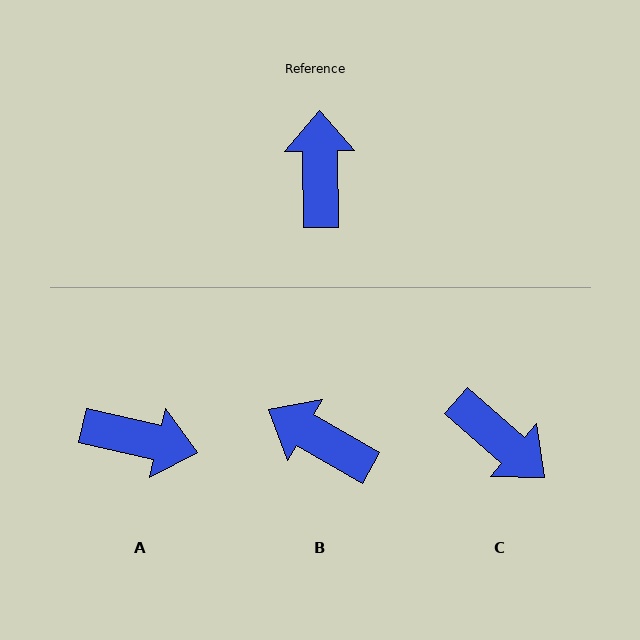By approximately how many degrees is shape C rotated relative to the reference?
Approximately 132 degrees clockwise.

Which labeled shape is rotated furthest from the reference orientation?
C, about 132 degrees away.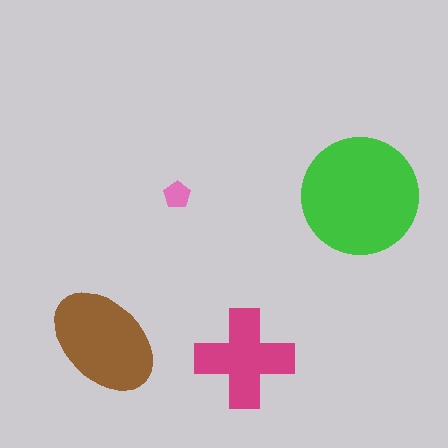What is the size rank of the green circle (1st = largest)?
1st.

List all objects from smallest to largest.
The pink pentagon, the magenta cross, the brown ellipse, the green circle.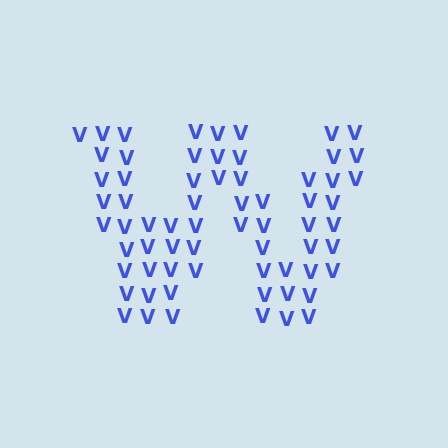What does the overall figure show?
The overall figure shows the letter W.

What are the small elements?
The small elements are letter V's.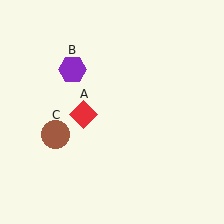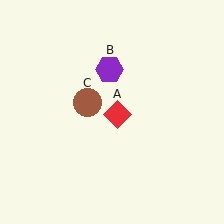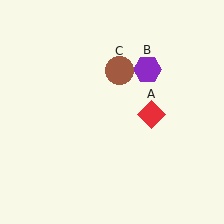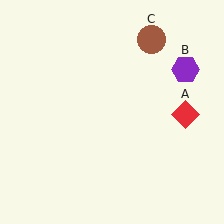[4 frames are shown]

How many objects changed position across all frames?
3 objects changed position: red diamond (object A), purple hexagon (object B), brown circle (object C).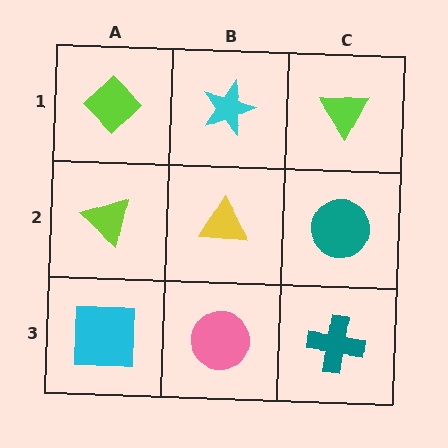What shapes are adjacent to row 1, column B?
A yellow triangle (row 2, column B), a lime diamond (row 1, column A), a lime triangle (row 1, column C).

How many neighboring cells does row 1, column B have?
3.